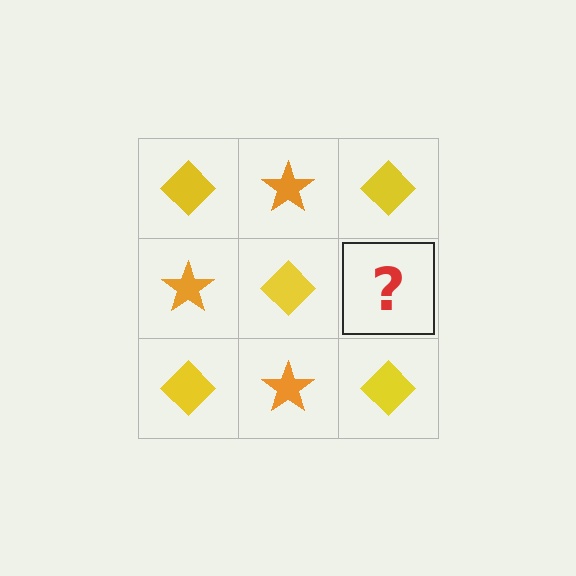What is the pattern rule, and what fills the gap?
The rule is that it alternates yellow diamond and orange star in a checkerboard pattern. The gap should be filled with an orange star.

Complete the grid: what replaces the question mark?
The question mark should be replaced with an orange star.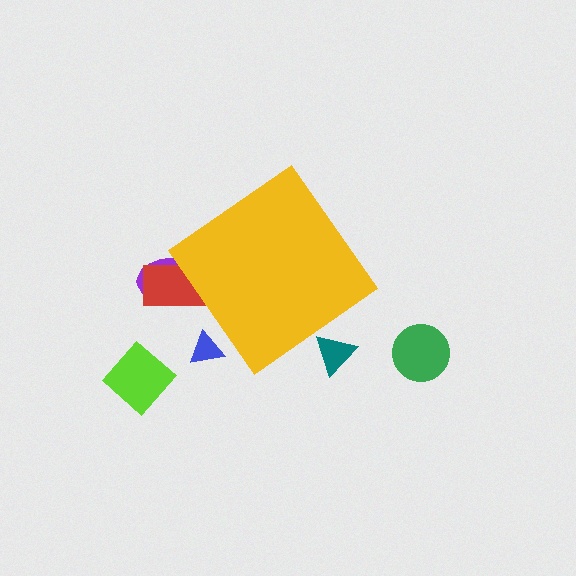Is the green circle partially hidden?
No, the green circle is fully visible.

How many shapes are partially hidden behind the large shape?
4 shapes are partially hidden.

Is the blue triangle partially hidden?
Yes, the blue triangle is partially hidden behind the yellow diamond.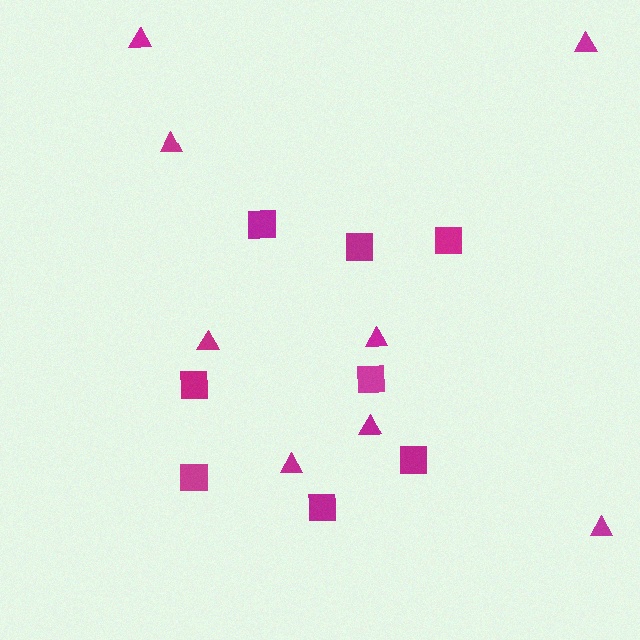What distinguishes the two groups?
There are 2 groups: one group of squares (8) and one group of triangles (8).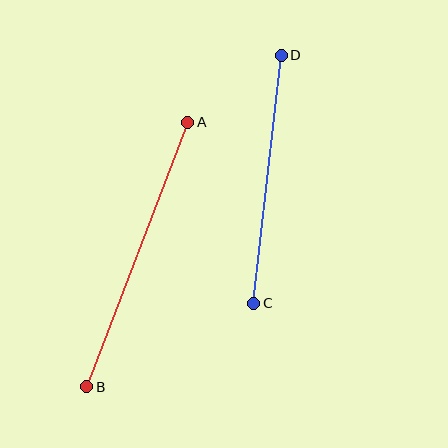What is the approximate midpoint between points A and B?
The midpoint is at approximately (137, 254) pixels.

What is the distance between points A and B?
The distance is approximately 283 pixels.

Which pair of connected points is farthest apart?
Points A and B are farthest apart.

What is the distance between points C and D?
The distance is approximately 250 pixels.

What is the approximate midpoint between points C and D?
The midpoint is at approximately (268, 179) pixels.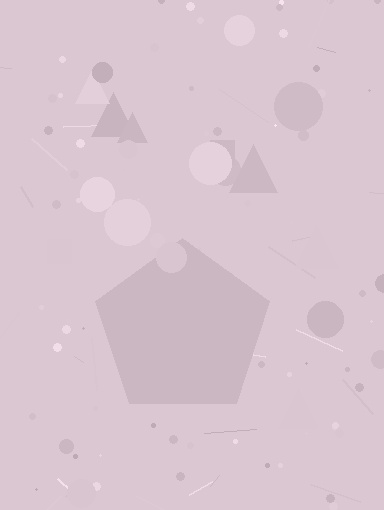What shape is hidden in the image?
A pentagon is hidden in the image.